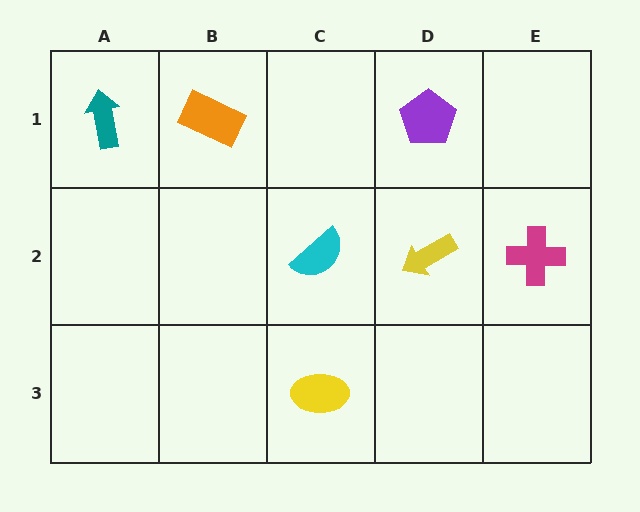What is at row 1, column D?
A purple pentagon.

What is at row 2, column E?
A magenta cross.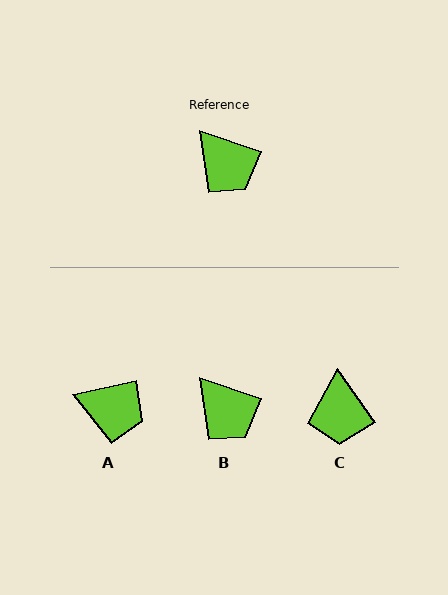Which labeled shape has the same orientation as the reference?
B.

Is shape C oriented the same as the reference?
No, it is off by about 36 degrees.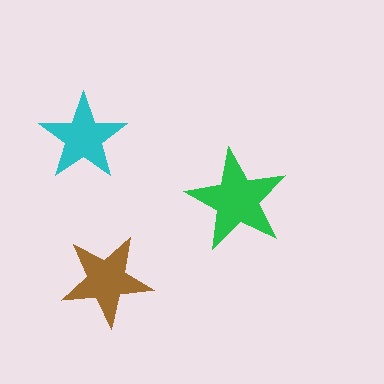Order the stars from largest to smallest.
the green one, the brown one, the cyan one.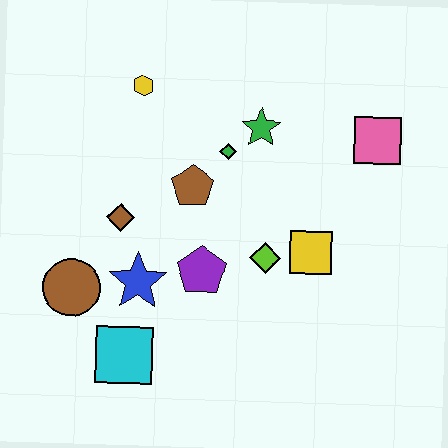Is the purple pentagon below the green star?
Yes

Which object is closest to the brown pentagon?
The green diamond is closest to the brown pentagon.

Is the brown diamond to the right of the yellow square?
No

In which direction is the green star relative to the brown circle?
The green star is to the right of the brown circle.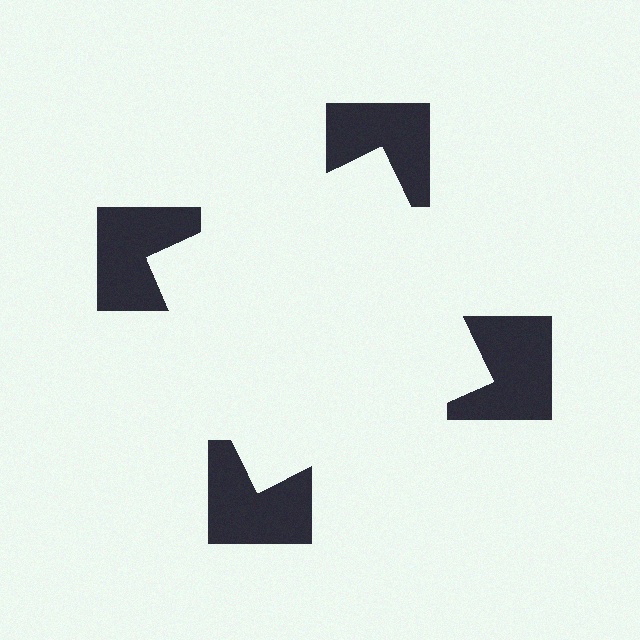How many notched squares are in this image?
There are 4 — one at each vertex of the illusory square.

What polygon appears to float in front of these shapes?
An illusory square — its edges are inferred from the aligned wedge cuts in the notched squares, not physically drawn.